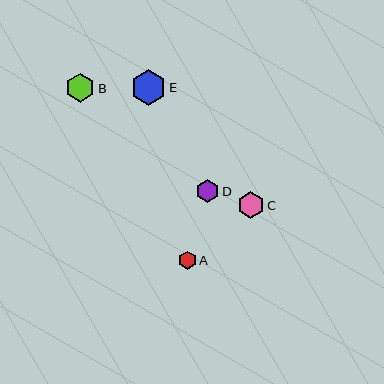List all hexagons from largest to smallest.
From largest to smallest: E, B, C, D, A.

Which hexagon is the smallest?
Hexagon A is the smallest with a size of approximately 18 pixels.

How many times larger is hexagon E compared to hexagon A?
Hexagon E is approximately 2.0 times the size of hexagon A.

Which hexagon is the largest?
Hexagon E is the largest with a size of approximately 35 pixels.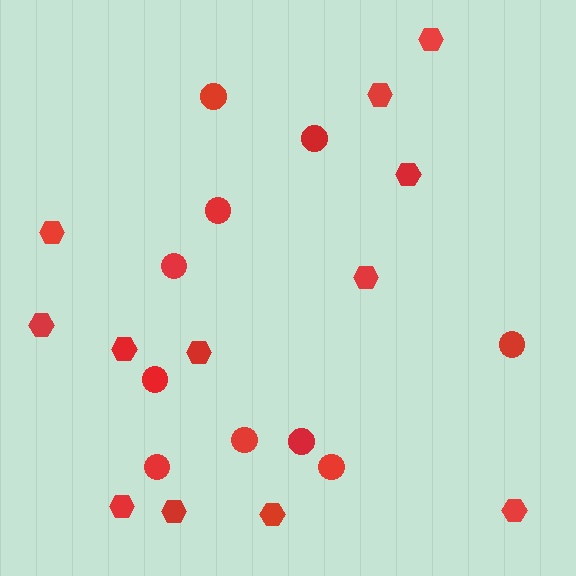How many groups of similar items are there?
There are 2 groups: one group of hexagons (12) and one group of circles (10).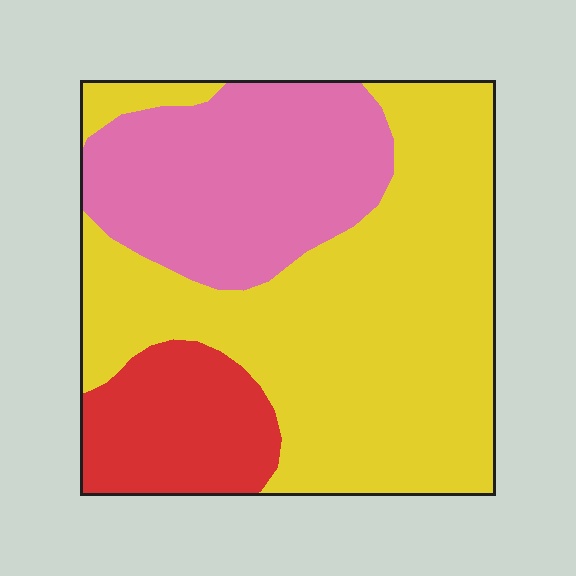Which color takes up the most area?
Yellow, at roughly 55%.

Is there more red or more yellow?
Yellow.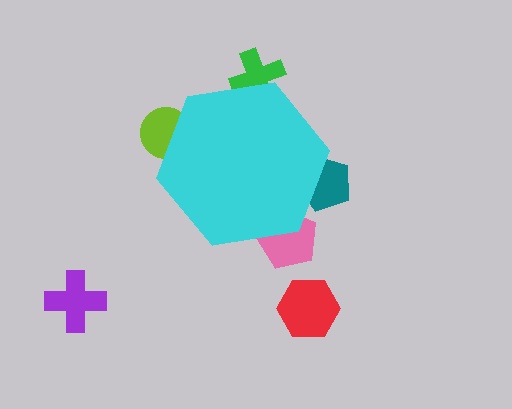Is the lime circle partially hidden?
Yes, the lime circle is partially hidden behind the cyan hexagon.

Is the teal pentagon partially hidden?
Yes, the teal pentagon is partially hidden behind the cyan hexagon.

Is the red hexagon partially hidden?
No, the red hexagon is fully visible.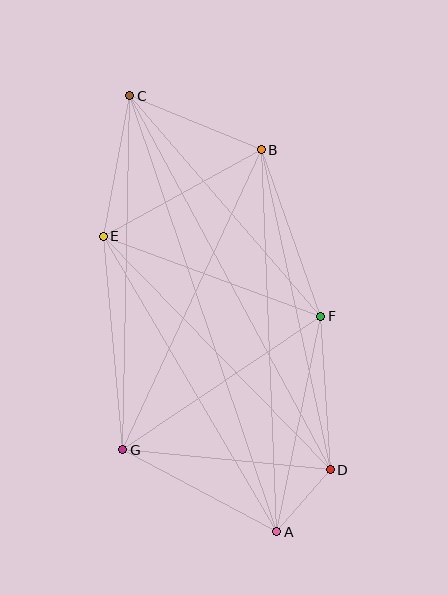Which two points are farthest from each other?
Points A and C are farthest from each other.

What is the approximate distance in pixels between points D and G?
The distance between D and G is approximately 208 pixels.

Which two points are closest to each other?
Points A and D are closest to each other.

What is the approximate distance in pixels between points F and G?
The distance between F and G is approximately 239 pixels.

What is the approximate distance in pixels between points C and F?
The distance between C and F is approximately 291 pixels.